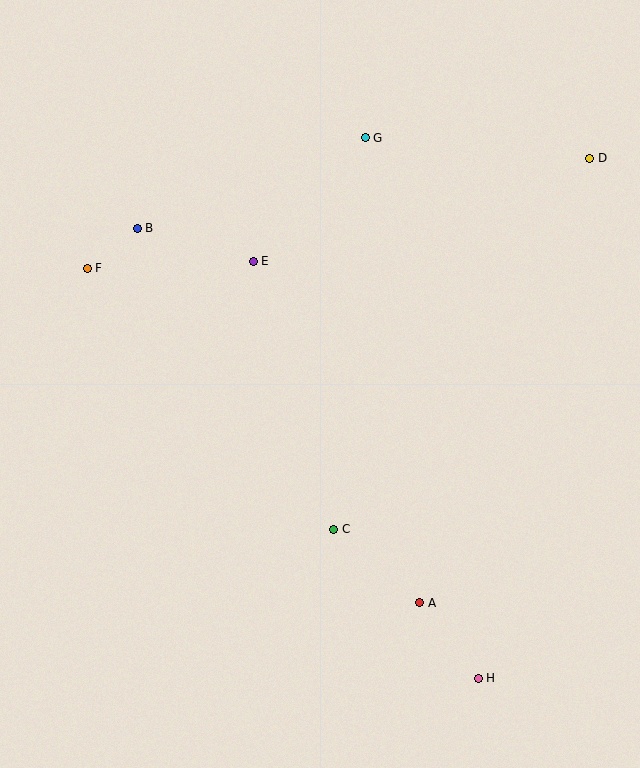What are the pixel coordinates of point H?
Point H is at (478, 678).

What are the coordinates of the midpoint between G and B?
The midpoint between G and B is at (251, 183).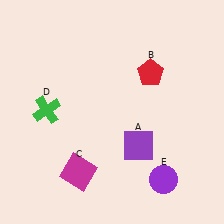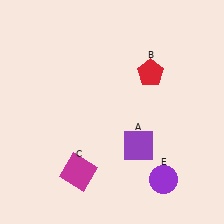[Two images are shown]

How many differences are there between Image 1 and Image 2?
There is 1 difference between the two images.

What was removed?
The green cross (D) was removed in Image 2.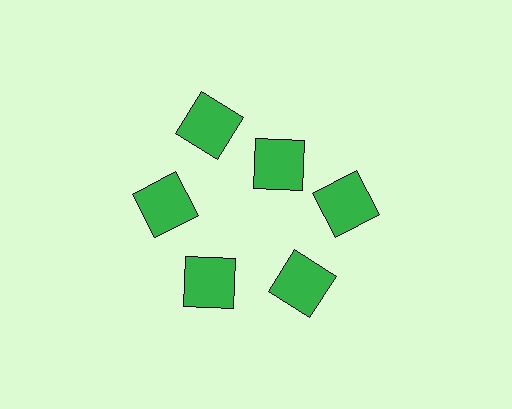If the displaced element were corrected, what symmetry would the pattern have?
It would have 6-fold rotational symmetry — the pattern would map onto itself every 60 degrees.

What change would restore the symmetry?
The symmetry would be restored by moving it outward, back onto the ring so that all 6 squares sit at equal angles and equal distance from the center.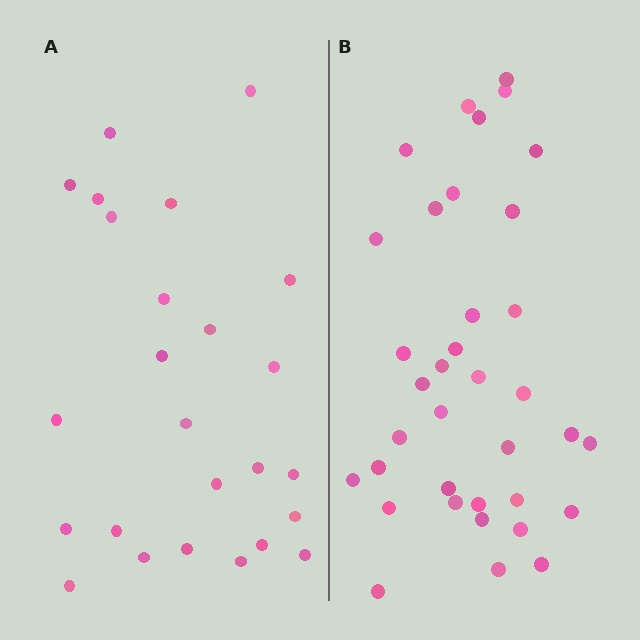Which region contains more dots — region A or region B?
Region B (the right region) has more dots.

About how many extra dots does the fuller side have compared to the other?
Region B has roughly 12 or so more dots than region A.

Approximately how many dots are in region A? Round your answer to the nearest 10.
About 20 dots. (The exact count is 25, which rounds to 20.)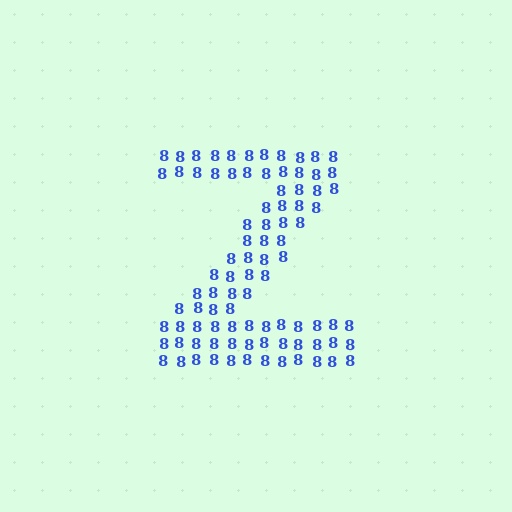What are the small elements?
The small elements are digit 8's.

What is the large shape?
The large shape is the letter Z.